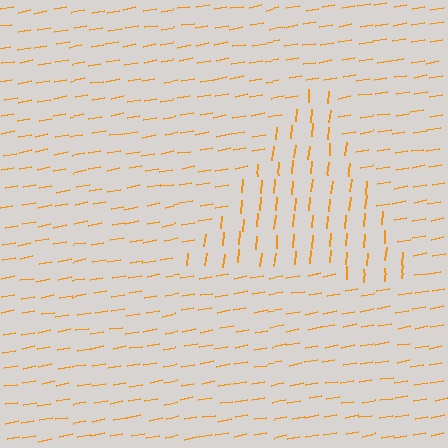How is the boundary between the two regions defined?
The boundary is defined purely by a change in line orientation (approximately 74 degrees difference). All lines are the same color and thickness.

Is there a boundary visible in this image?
Yes, there is a texture boundary formed by a change in line orientation.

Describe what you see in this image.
The image is filled with small orange line segments. A triangle region in the image has lines oriented differently from the surrounding lines, creating a visible texture boundary.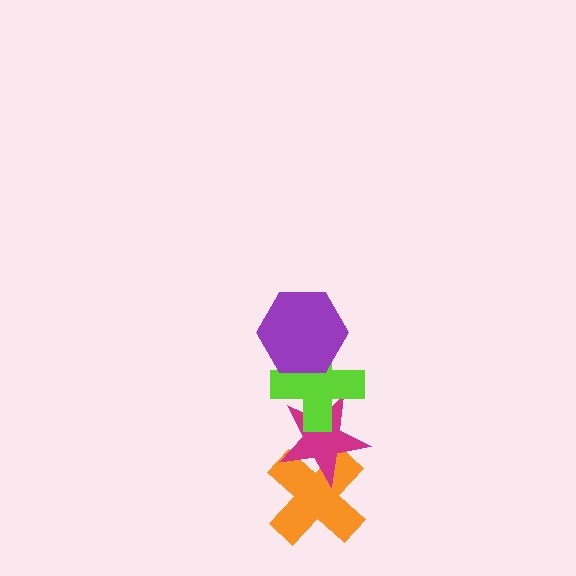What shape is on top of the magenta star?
The lime cross is on top of the magenta star.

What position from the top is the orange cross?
The orange cross is 4th from the top.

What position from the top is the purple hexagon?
The purple hexagon is 1st from the top.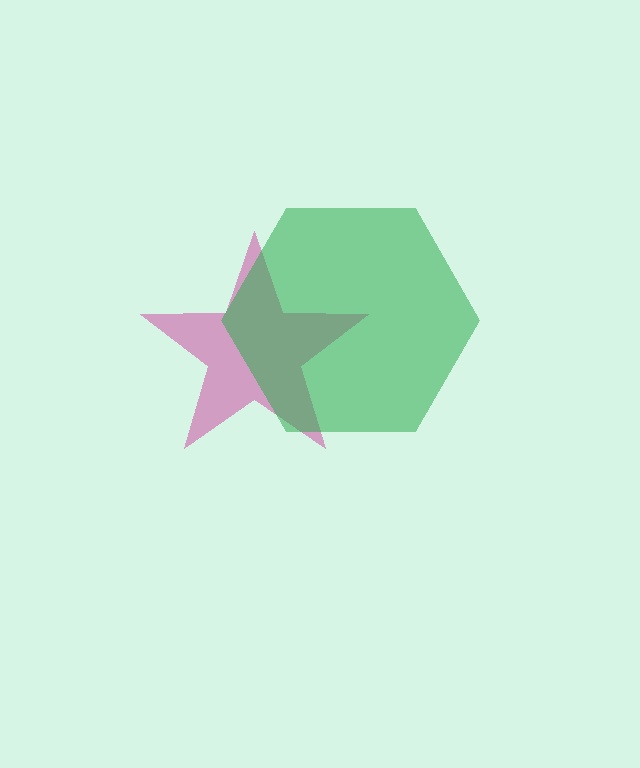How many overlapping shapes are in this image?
There are 2 overlapping shapes in the image.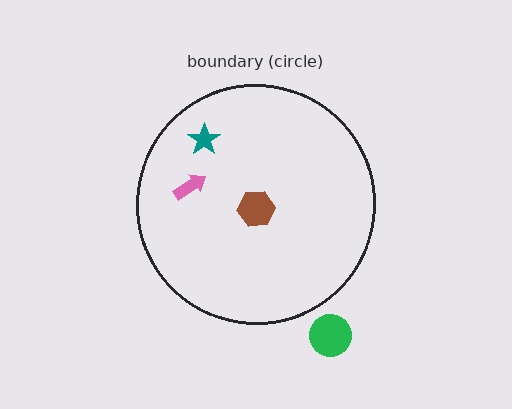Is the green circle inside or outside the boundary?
Outside.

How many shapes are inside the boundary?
3 inside, 1 outside.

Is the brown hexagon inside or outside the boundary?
Inside.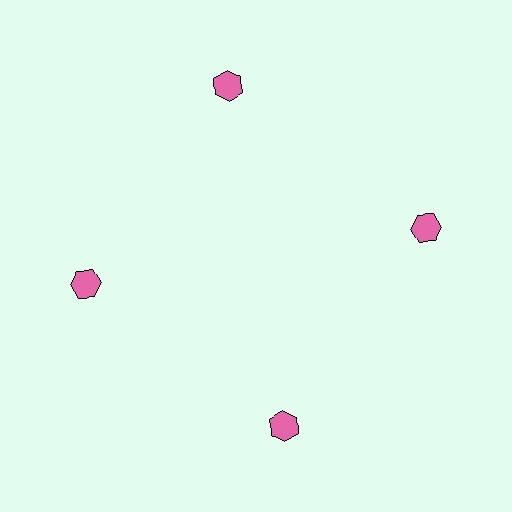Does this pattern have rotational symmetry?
Yes, this pattern has 4-fold rotational symmetry. It looks the same after rotating 90 degrees around the center.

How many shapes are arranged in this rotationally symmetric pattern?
There are 4 shapes, arranged in 4 groups of 1.